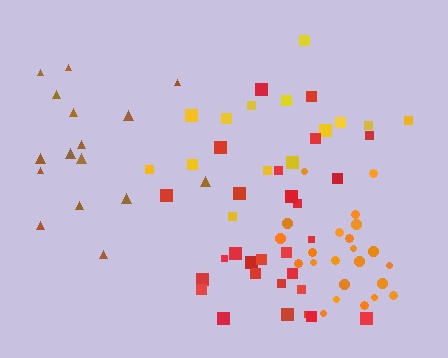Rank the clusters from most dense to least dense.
orange, red, yellow, brown.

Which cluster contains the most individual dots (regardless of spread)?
Red (28).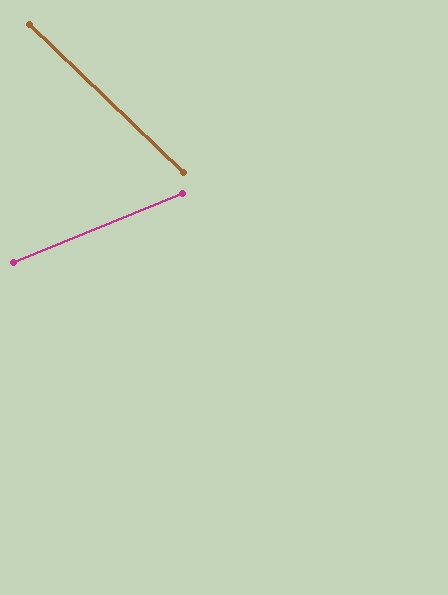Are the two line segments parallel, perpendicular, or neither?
Neither parallel nor perpendicular — they differ by about 66°.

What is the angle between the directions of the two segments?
Approximately 66 degrees.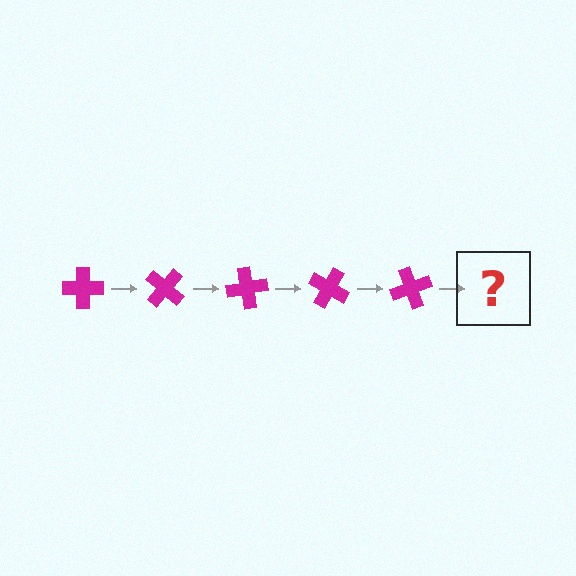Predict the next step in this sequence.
The next step is a magenta cross rotated 200 degrees.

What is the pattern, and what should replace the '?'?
The pattern is that the cross rotates 40 degrees each step. The '?' should be a magenta cross rotated 200 degrees.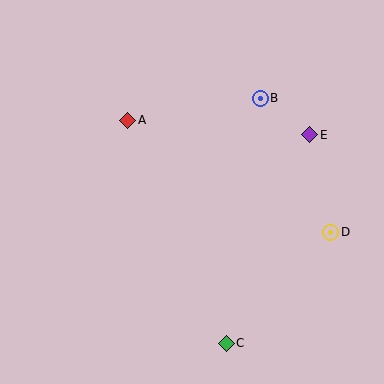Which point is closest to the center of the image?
Point A at (128, 120) is closest to the center.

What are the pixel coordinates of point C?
Point C is at (226, 343).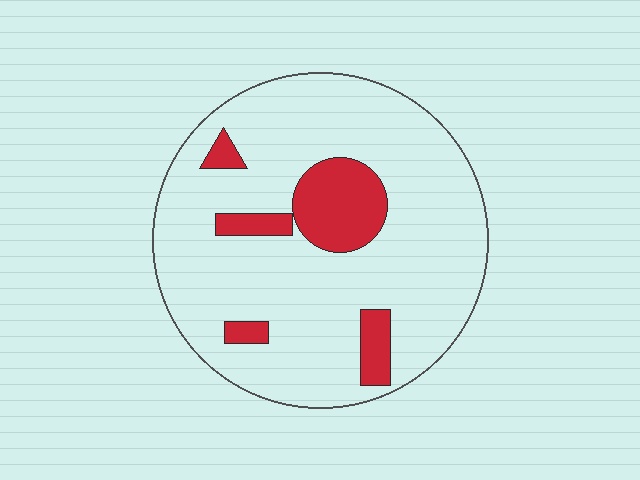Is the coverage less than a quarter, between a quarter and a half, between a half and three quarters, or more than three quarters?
Less than a quarter.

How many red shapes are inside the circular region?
5.